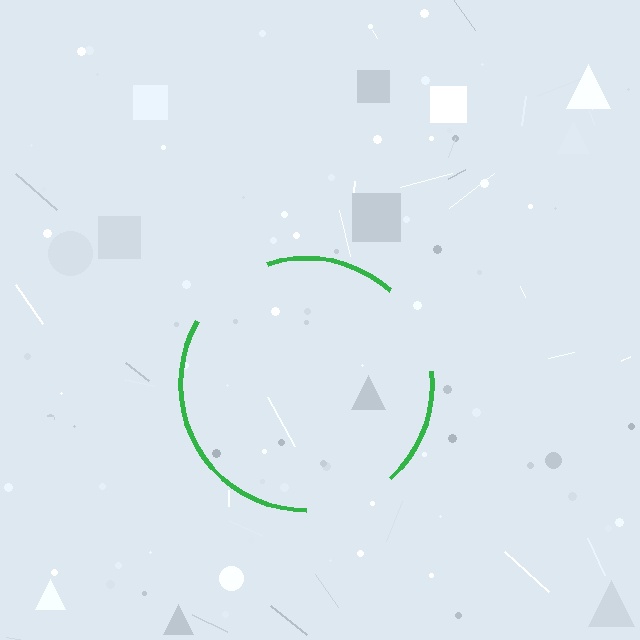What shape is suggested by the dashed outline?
The dashed outline suggests a circle.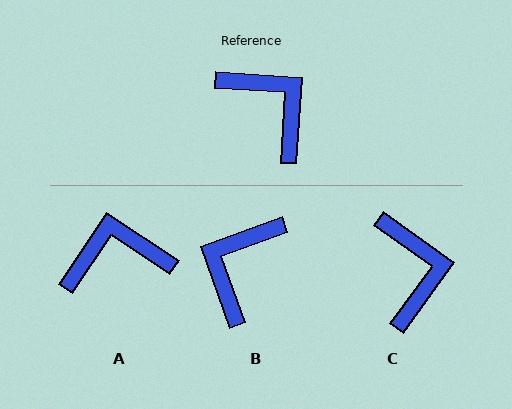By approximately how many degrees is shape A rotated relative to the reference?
Approximately 60 degrees counter-clockwise.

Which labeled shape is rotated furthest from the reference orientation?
B, about 113 degrees away.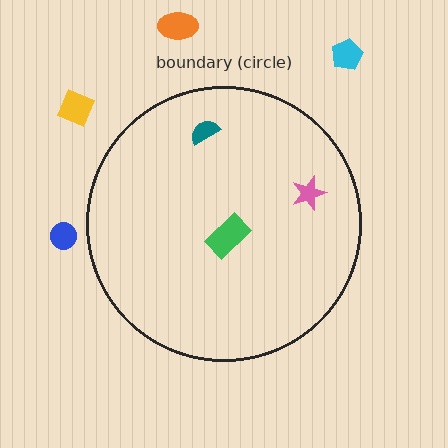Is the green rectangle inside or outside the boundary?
Inside.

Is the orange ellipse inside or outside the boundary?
Outside.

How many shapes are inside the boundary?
3 inside, 4 outside.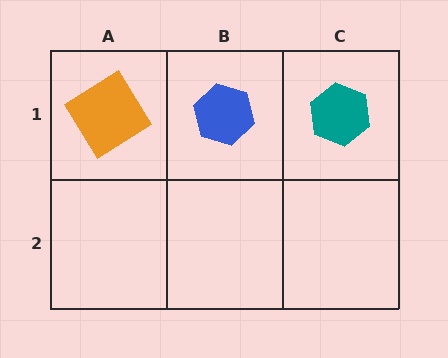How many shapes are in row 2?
0 shapes.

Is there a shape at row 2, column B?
No, that cell is empty.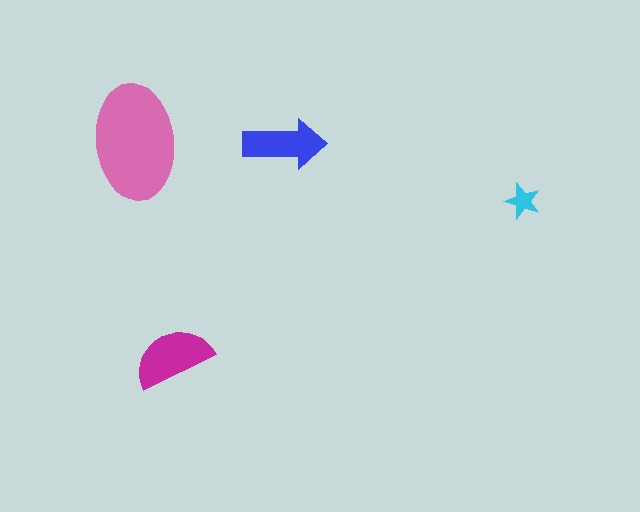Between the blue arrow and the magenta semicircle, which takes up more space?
The magenta semicircle.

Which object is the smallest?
The cyan star.